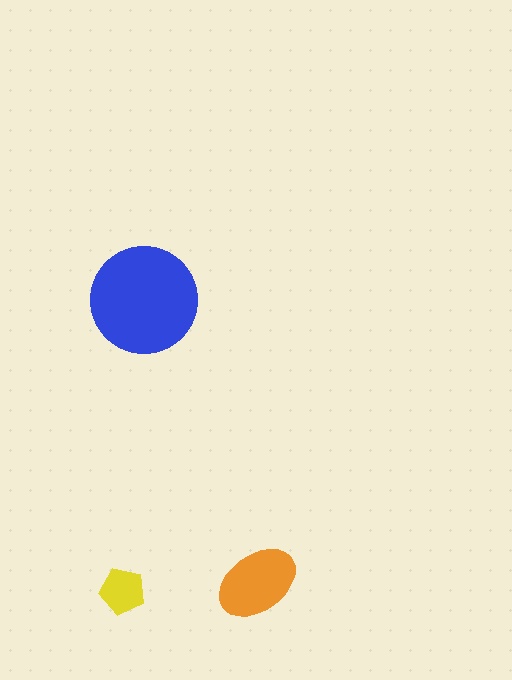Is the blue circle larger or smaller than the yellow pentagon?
Larger.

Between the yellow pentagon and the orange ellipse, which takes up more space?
The orange ellipse.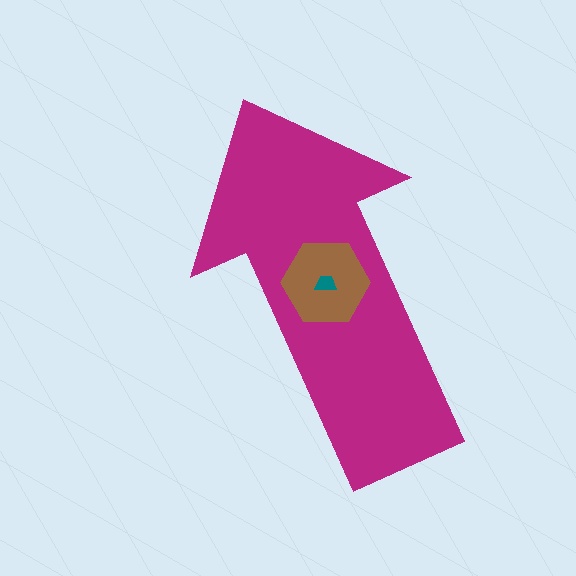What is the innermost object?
The teal trapezoid.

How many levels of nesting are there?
3.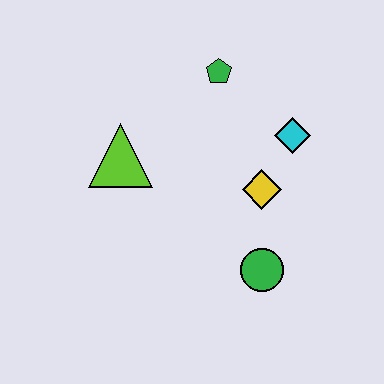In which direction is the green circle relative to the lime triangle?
The green circle is to the right of the lime triangle.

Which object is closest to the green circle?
The yellow diamond is closest to the green circle.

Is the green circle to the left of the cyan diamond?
Yes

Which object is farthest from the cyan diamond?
The lime triangle is farthest from the cyan diamond.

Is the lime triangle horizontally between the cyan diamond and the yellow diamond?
No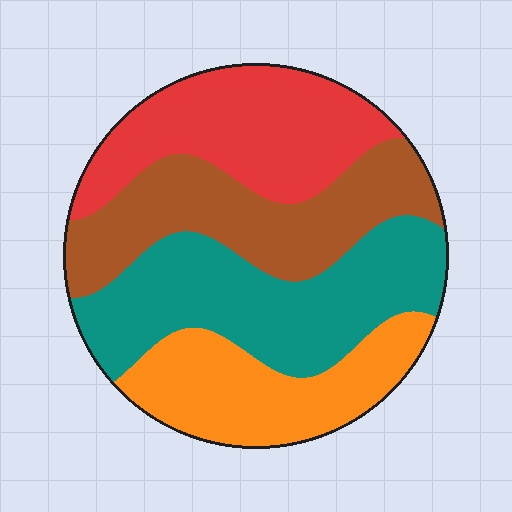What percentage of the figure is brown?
Brown covers around 25% of the figure.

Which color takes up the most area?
Teal, at roughly 30%.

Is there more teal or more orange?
Teal.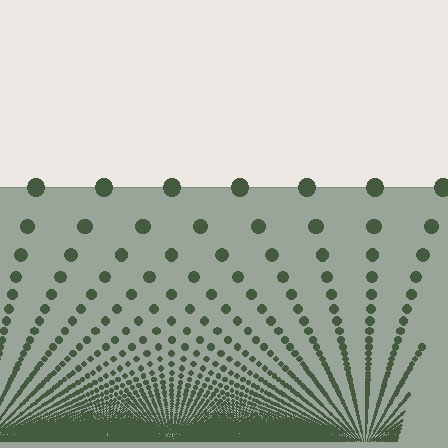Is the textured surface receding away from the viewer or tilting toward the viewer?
The surface appears to tilt toward the viewer. Texture elements get larger and sparser toward the top.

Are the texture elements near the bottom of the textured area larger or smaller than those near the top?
Smaller. The gradient is inverted — elements near the bottom are smaller and denser.